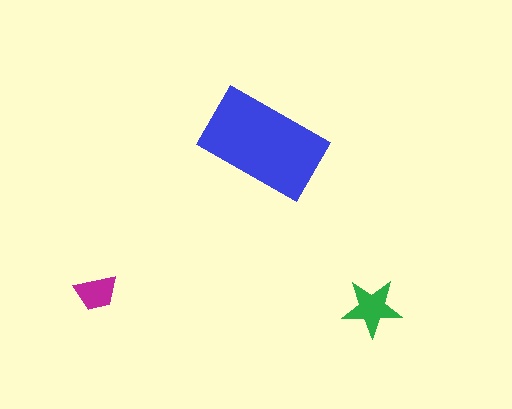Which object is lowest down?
The green star is bottommost.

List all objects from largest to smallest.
The blue rectangle, the green star, the magenta trapezoid.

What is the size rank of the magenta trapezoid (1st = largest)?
3rd.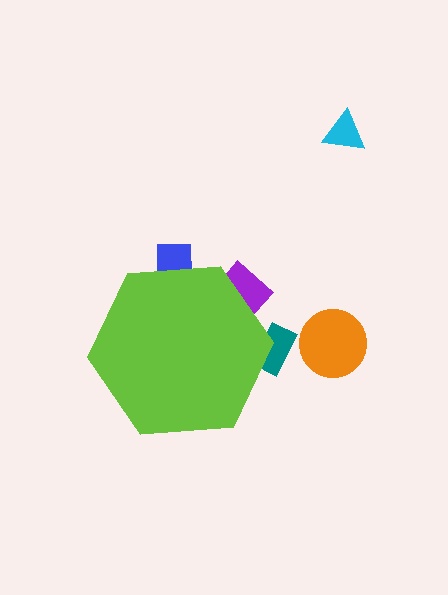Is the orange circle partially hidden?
No, the orange circle is fully visible.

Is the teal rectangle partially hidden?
Yes, the teal rectangle is partially hidden behind the lime hexagon.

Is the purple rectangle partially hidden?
Yes, the purple rectangle is partially hidden behind the lime hexagon.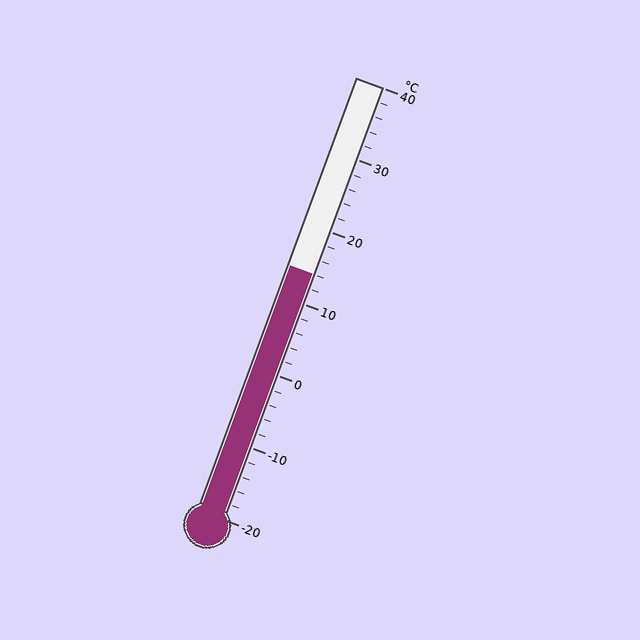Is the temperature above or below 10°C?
The temperature is above 10°C.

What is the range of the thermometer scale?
The thermometer scale ranges from -20°C to 40°C.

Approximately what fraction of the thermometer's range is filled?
The thermometer is filled to approximately 55% of its range.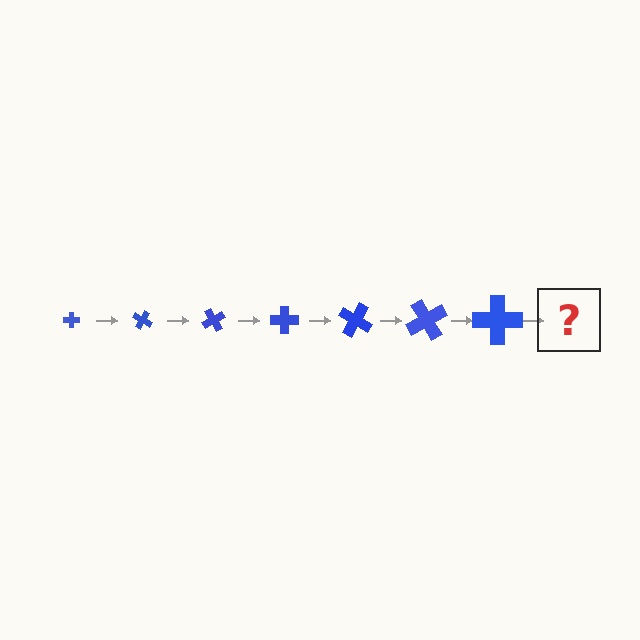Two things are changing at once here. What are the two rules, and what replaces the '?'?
The two rules are that the cross grows larger each step and it rotates 30 degrees each step. The '?' should be a cross, larger than the previous one and rotated 210 degrees from the start.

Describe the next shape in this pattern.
It should be a cross, larger than the previous one and rotated 210 degrees from the start.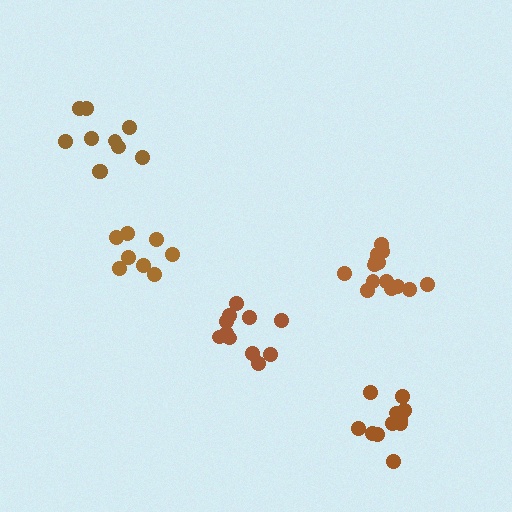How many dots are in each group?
Group 1: 11 dots, Group 2: 10 dots, Group 3: 8 dots, Group 4: 14 dots, Group 5: 11 dots (54 total).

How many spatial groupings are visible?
There are 5 spatial groupings.